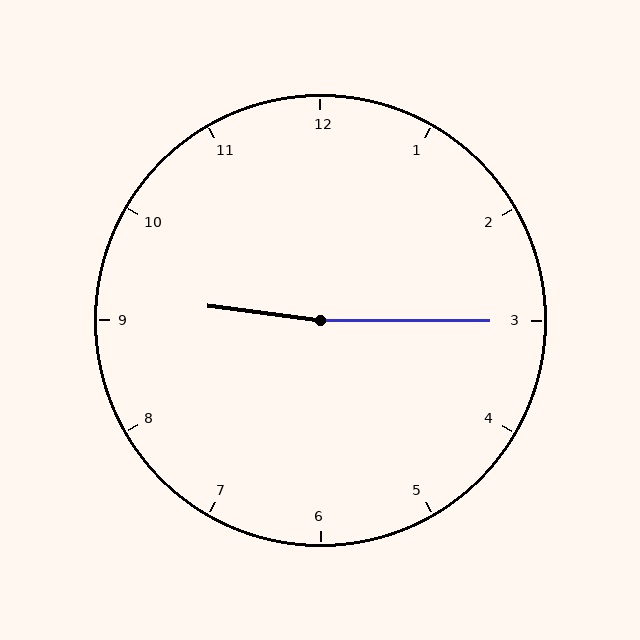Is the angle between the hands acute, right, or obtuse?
It is obtuse.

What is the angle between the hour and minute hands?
Approximately 172 degrees.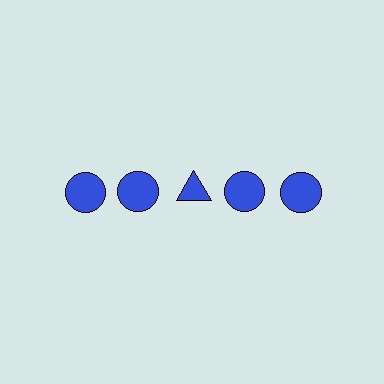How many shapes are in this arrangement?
There are 5 shapes arranged in a grid pattern.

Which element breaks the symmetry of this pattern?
The blue triangle in the top row, center column breaks the symmetry. All other shapes are blue circles.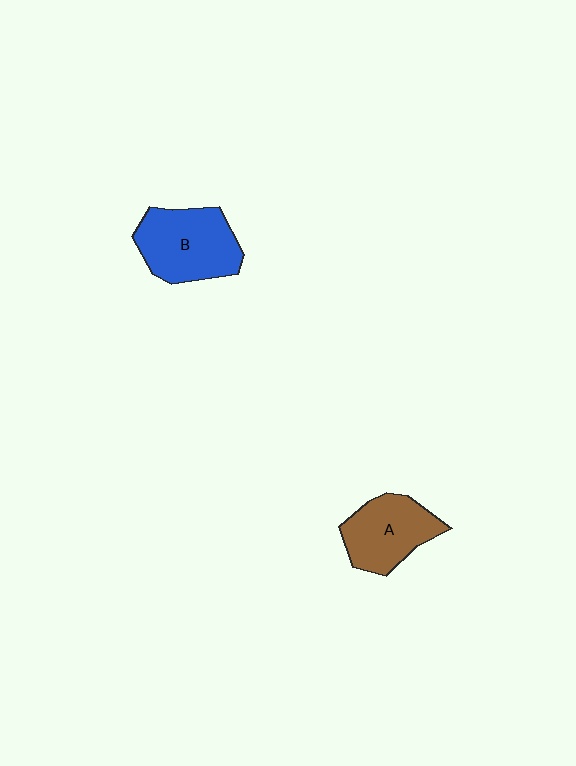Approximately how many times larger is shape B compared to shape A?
Approximately 1.2 times.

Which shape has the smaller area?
Shape A (brown).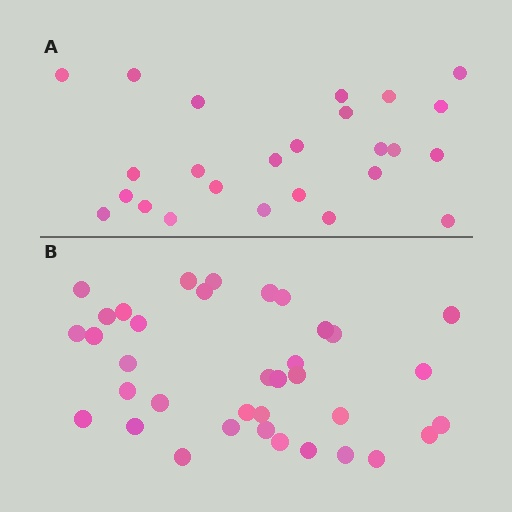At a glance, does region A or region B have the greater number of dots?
Region B (the bottom region) has more dots.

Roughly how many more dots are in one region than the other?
Region B has roughly 12 or so more dots than region A.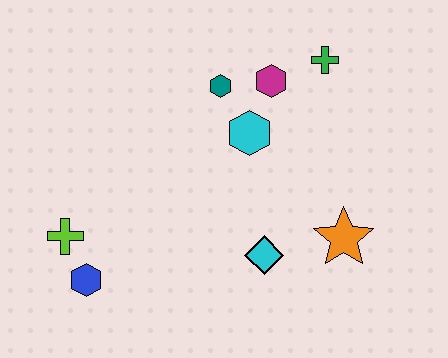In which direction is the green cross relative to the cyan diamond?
The green cross is above the cyan diamond.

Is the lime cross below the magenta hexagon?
Yes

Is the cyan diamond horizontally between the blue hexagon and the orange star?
Yes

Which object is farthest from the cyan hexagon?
The blue hexagon is farthest from the cyan hexagon.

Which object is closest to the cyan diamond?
The orange star is closest to the cyan diamond.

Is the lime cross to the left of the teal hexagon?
Yes